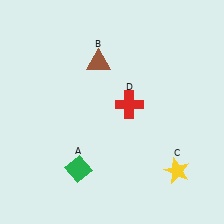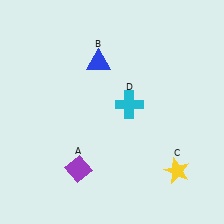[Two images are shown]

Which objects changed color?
A changed from green to purple. B changed from brown to blue. D changed from red to cyan.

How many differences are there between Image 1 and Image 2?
There are 3 differences between the two images.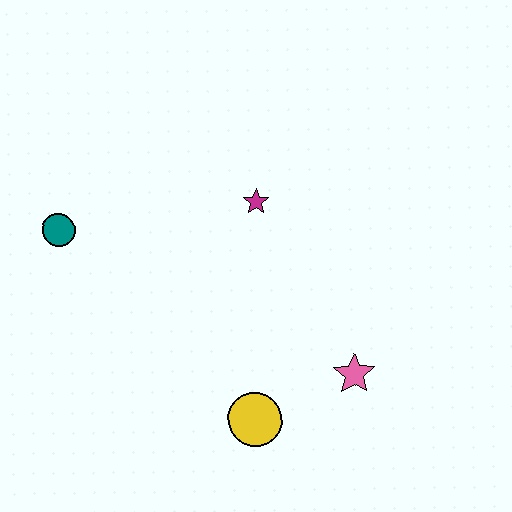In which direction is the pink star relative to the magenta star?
The pink star is below the magenta star.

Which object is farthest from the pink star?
The teal circle is farthest from the pink star.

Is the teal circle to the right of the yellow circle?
No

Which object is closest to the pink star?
The yellow circle is closest to the pink star.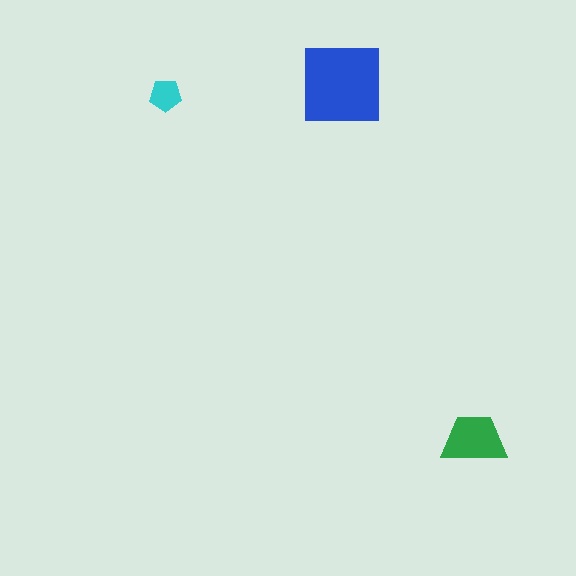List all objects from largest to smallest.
The blue square, the green trapezoid, the cyan pentagon.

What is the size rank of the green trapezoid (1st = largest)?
2nd.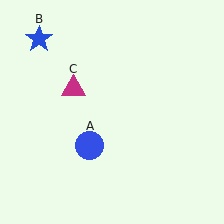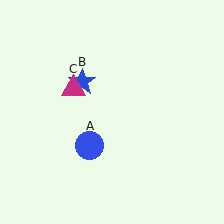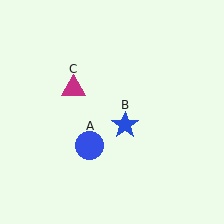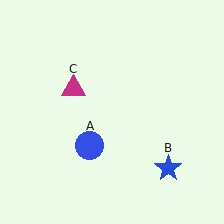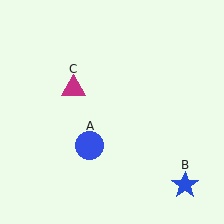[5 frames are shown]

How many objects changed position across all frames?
1 object changed position: blue star (object B).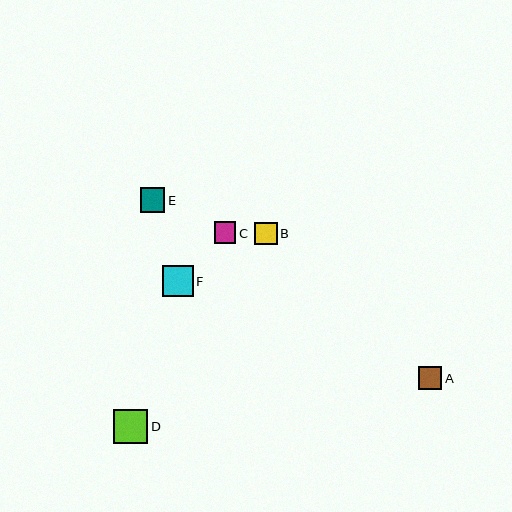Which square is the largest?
Square D is the largest with a size of approximately 35 pixels.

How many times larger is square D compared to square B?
Square D is approximately 1.5 times the size of square B.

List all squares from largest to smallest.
From largest to smallest: D, F, E, A, B, C.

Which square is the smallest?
Square C is the smallest with a size of approximately 22 pixels.